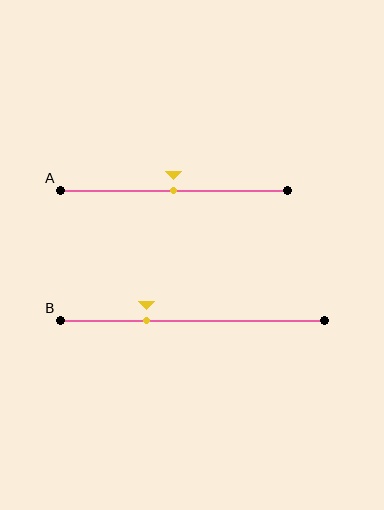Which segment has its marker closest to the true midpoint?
Segment A has its marker closest to the true midpoint.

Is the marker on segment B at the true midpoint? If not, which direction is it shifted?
No, the marker on segment B is shifted to the left by about 17% of the segment length.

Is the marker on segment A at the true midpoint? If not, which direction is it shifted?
Yes, the marker on segment A is at the true midpoint.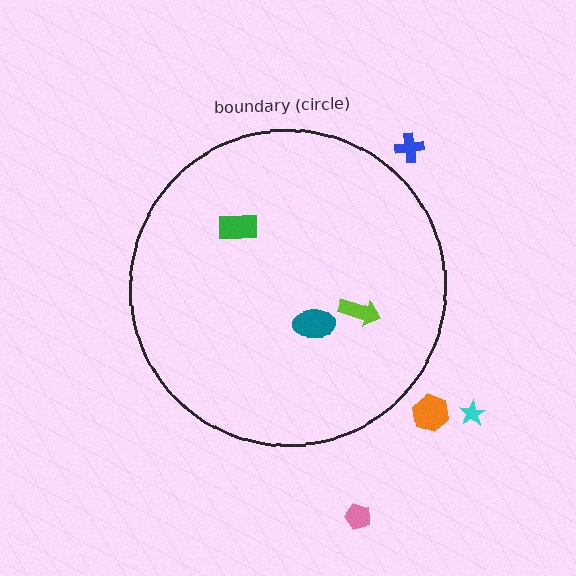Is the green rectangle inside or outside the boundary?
Inside.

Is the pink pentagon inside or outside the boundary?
Outside.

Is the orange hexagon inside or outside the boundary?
Outside.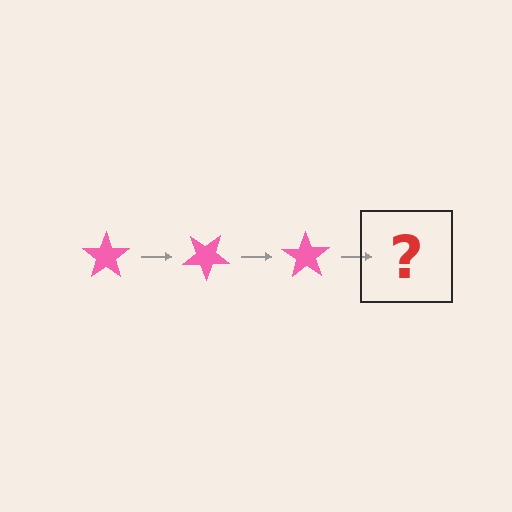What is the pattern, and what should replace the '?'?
The pattern is that the star rotates 35 degrees each step. The '?' should be a pink star rotated 105 degrees.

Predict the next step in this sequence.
The next step is a pink star rotated 105 degrees.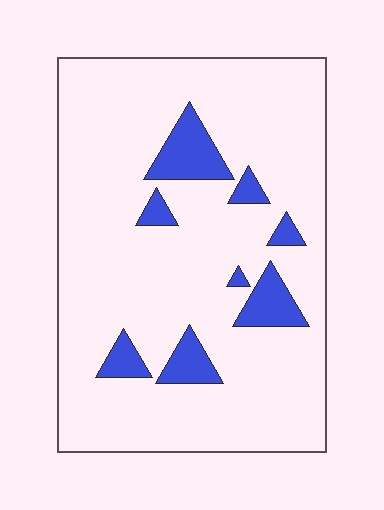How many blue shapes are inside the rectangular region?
8.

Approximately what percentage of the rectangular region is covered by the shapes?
Approximately 10%.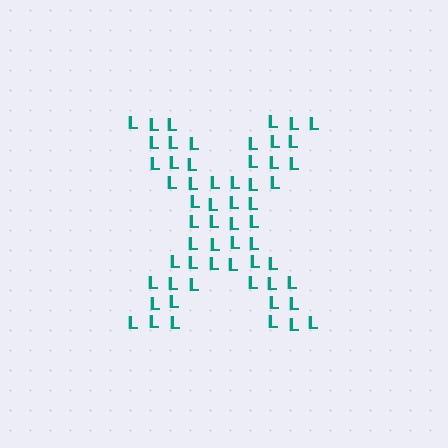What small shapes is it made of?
It is made of small letter L's.